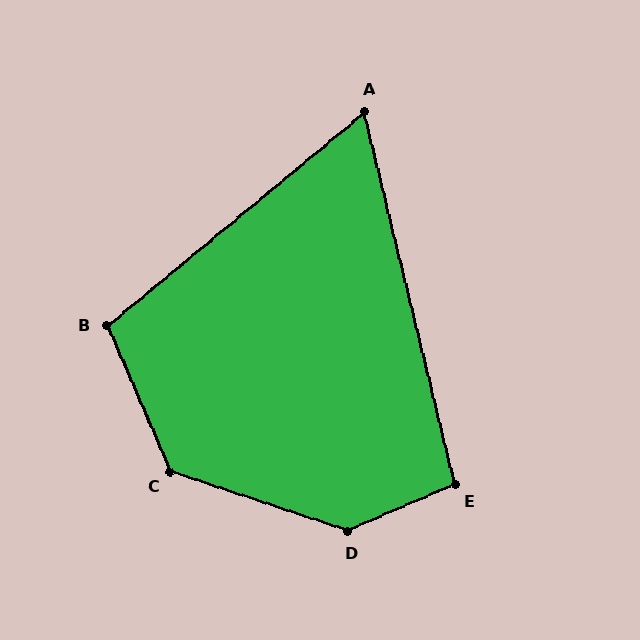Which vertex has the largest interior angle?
D, at approximately 138 degrees.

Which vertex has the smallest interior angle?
A, at approximately 64 degrees.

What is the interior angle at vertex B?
Approximately 106 degrees (obtuse).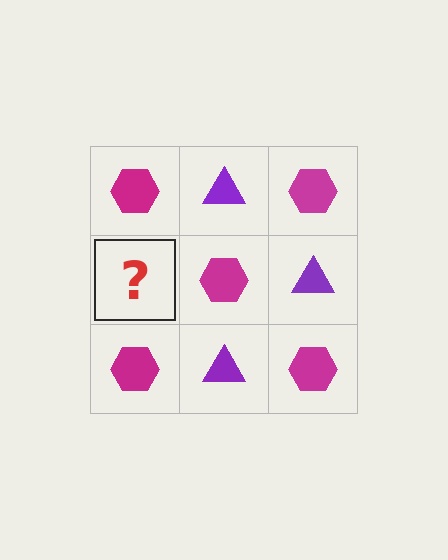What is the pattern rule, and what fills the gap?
The rule is that it alternates magenta hexagon and purple triangle in a checkerboard pattern. The gap should be filled with a purple triangle.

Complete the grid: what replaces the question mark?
The question mark should be replaced with a purple triangle.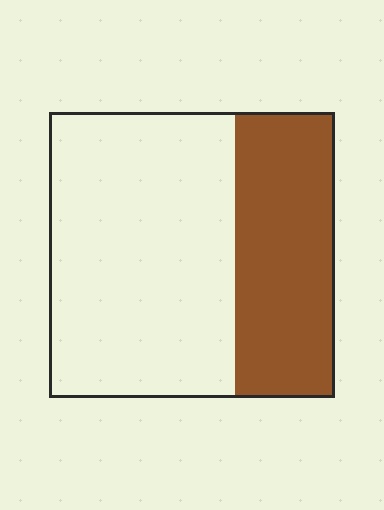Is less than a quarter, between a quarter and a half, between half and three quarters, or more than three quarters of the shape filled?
Between a quarter and a half.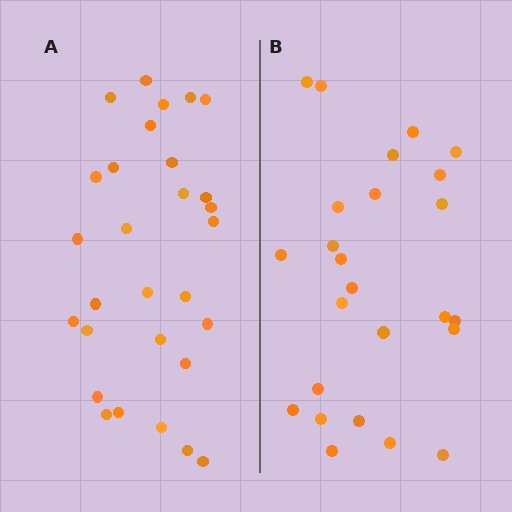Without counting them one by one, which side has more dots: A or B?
Region A (the left region) has more dots.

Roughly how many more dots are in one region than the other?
Region A has about 4 more dots than region B.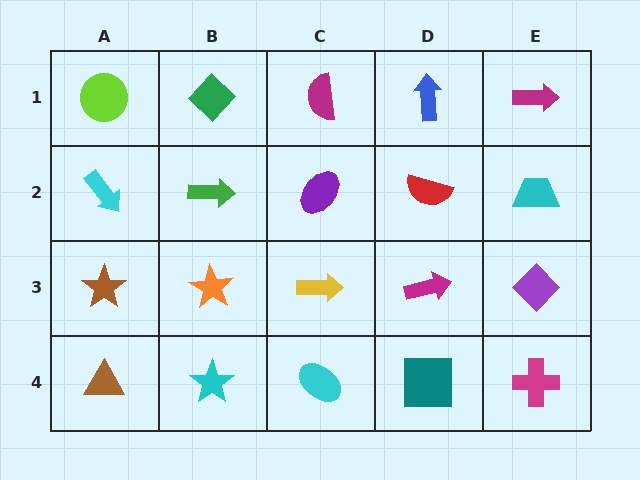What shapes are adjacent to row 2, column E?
A magenta arrow (row 1, column E), a purple diamond (row 3, column E), a red semicircle (row 2, column D).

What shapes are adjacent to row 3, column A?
A cyan arrow (row 2, column A), a brown triangle (row 4, column A), an orange star (row 3, column B).